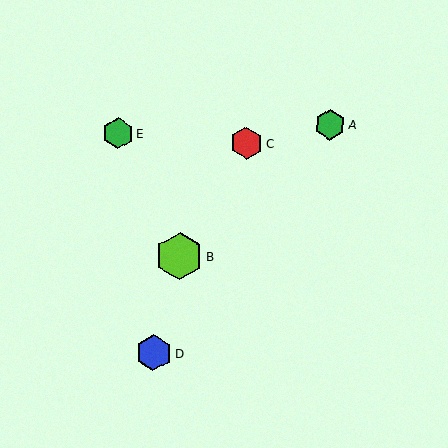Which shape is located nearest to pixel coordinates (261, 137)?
The red hexagon (labeled C) at (246, 143) is nearest to that location.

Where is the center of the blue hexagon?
The center of the blue hexagon is at (153, 353).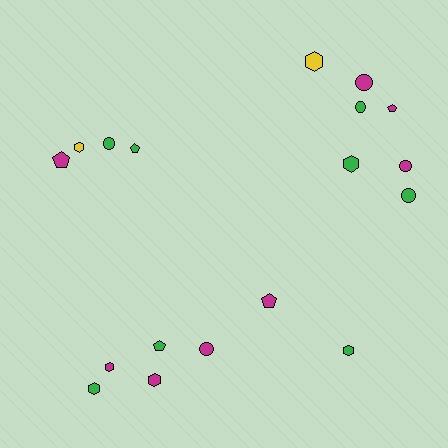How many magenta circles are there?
There are 3 magenta circles.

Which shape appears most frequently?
Hexagon, with 7 objects.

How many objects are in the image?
There are 18 objects.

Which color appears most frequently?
Magenta, with 8 objects.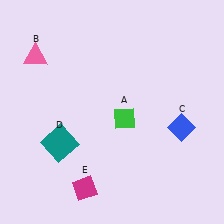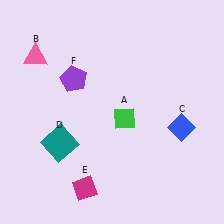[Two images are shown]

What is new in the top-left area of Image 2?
A purple pentagon (F) was added in the top-left area of Image 2.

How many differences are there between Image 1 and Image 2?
There is 1 difference between the two images.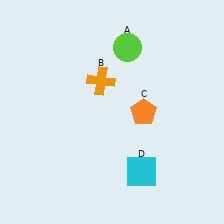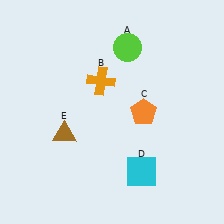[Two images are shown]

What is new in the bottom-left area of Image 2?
A brown triangle (E) was added in the bottom-left area of Image 2.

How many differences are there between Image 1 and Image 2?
There is 1 difference between the two images.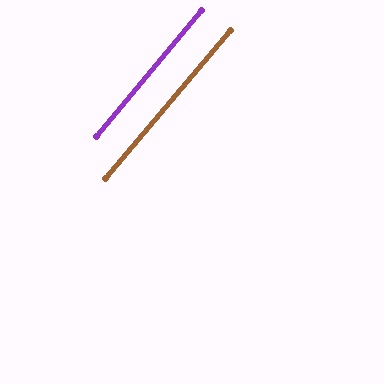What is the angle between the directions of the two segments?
Approximately 0 degrees.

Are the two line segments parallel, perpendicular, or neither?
Parallel — their directions differ by only 0.4°.